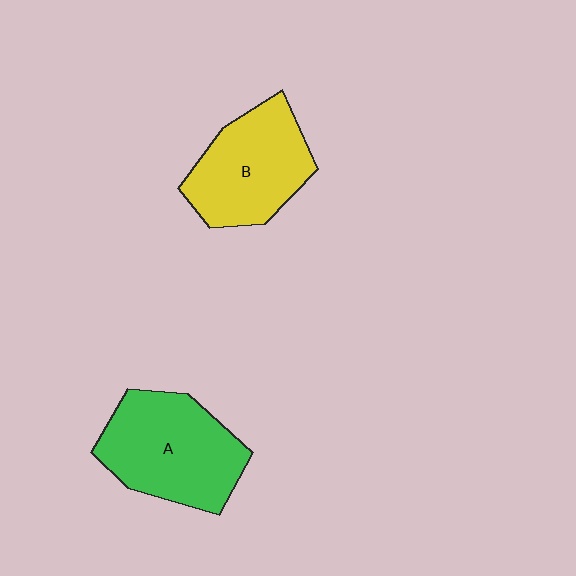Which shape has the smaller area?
Shape B (yellow).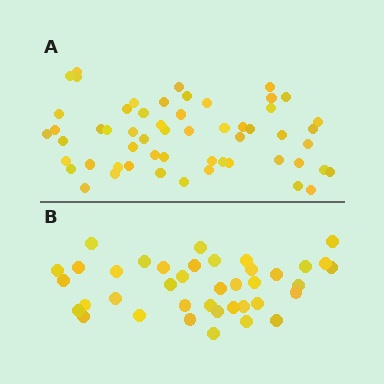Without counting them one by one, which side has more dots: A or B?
Region A (the top region) has more dots.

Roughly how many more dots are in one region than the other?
Region A has approximately 15 more dots than region B.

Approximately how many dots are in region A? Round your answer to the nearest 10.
About 60 dots. (The exact count is 56, which rounds to 60.)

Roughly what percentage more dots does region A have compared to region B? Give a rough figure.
About 45% more.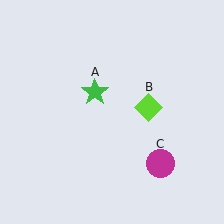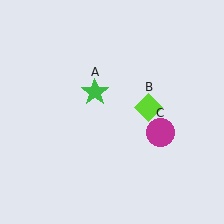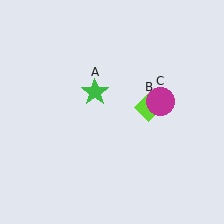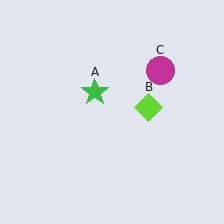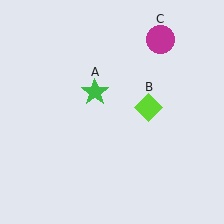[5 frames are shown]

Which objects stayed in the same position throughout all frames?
Green star (object A) and lime diamond (object B) remained stationary.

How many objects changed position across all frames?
1 object changed position: magenta circle (object C).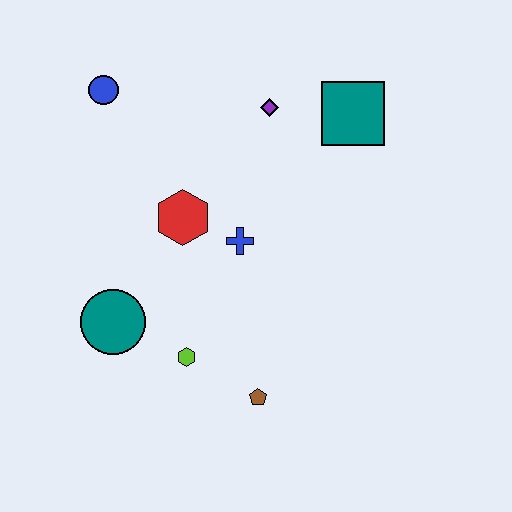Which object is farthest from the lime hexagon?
The teal square is farthest from the lime hexagon.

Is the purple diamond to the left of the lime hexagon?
No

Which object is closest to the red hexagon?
The blue cross is closest to the red hexagon.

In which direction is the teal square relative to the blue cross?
The teal square is above the blue cross.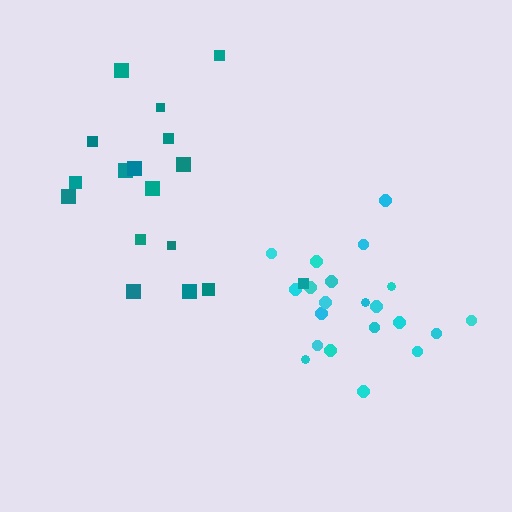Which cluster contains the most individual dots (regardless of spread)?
Cyan (21).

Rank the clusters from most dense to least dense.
cyan, teal.